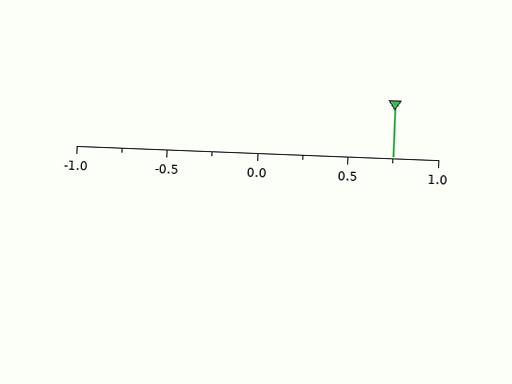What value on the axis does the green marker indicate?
The marker indicates approximately 0.75.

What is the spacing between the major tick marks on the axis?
The major ticks are spaced 0.5 apart.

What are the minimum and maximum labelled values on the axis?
The axis runs from -1.0 to 1.0.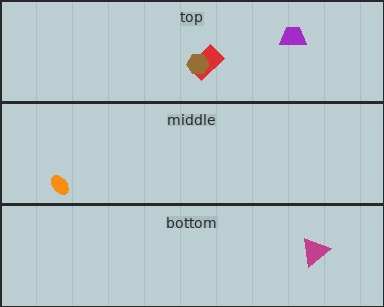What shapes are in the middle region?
The orange ellipse.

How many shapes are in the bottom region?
1.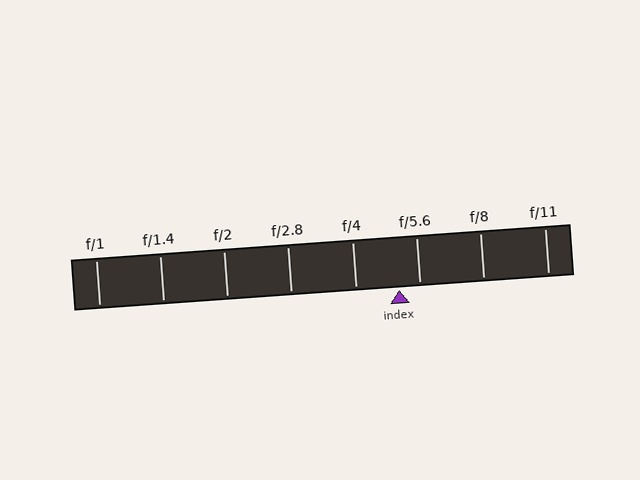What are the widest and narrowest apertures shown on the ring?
The widest aperture shown is f/1 and the narrowest is f/11.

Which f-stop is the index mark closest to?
The index mark is closest to f/5.6.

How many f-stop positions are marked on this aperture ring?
There are 8 f-stop positions marked.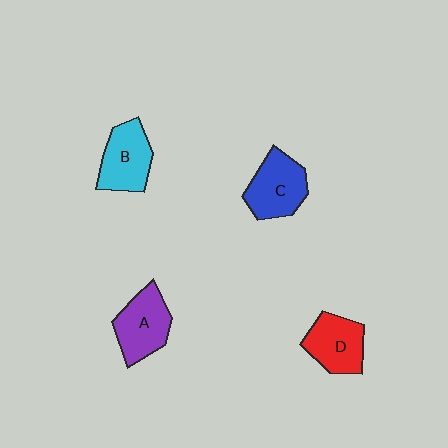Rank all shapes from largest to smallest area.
From largest to smallest: C (blue), A (purple), B (cyan), D (red).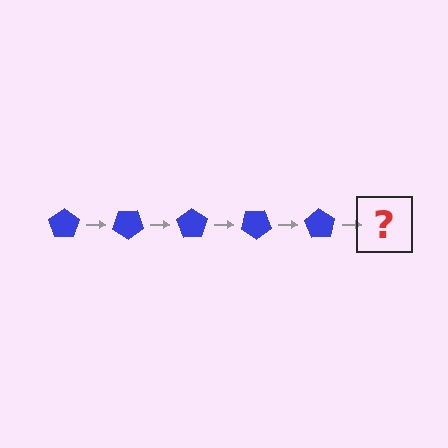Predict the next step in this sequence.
The next step is a blue pentagon rotated 175 degrees.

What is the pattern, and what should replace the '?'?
The pattern is that the pentagon rotates 35 degrees each step. The '?' should be a blue pentagon rotated 175 degrees.